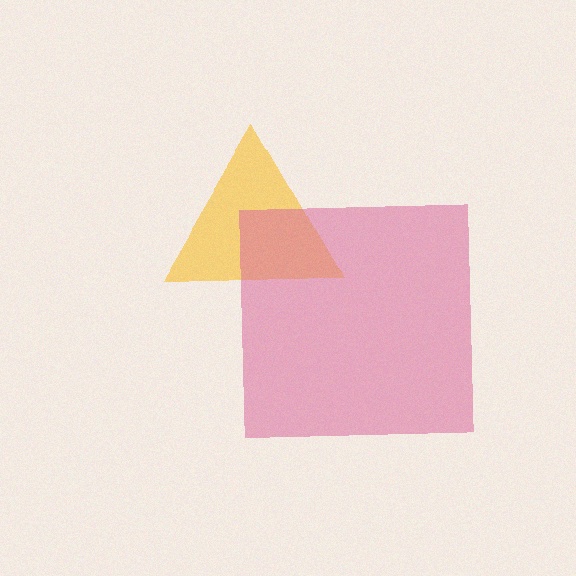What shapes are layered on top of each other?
The layered shapes are: a yellow triangle, a pink square.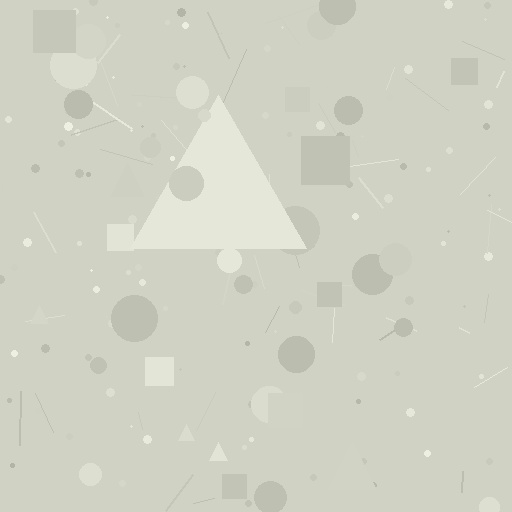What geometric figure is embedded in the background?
A triangle is embedded in the background.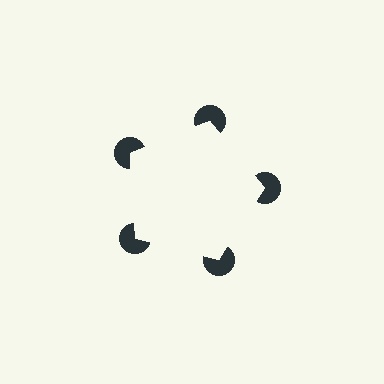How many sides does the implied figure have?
5 sides.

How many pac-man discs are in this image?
There are 5 — one at each vertex of the illusory pentagon.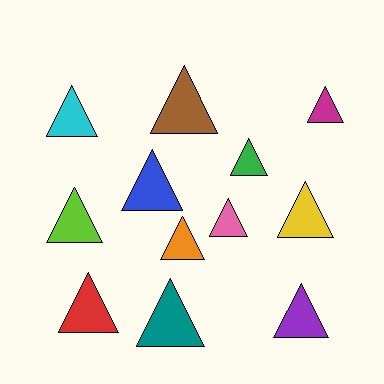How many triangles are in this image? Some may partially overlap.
There are 12 triangles.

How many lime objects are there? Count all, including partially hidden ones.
There is 1 lime object.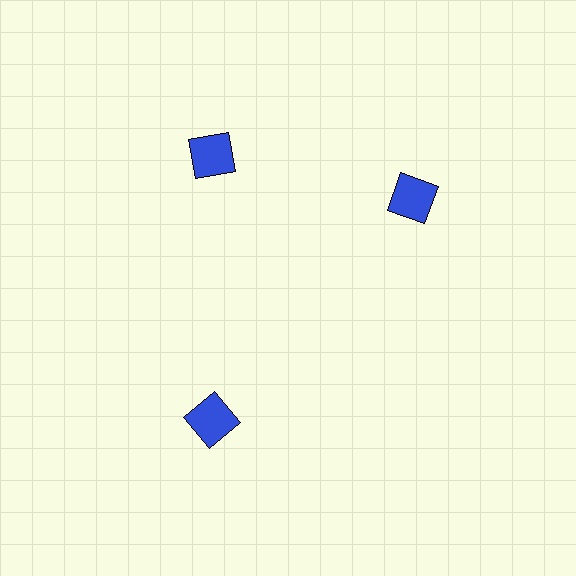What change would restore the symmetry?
The symmetry would be restored by rotating it back into even spacing with its neighbors so that all 3 squares sit at equal angles and equal distance from the center.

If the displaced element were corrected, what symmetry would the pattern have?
It would have 3-fold rotational symmetry — the pattern would map onto itself every 120 degrees.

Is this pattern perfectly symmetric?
No. The 3 blue squares are arranged in a ring, but one element near the 3 o'clock position is rotated out of alignment along the ring, breaking the 3-fold rotational symmetry.